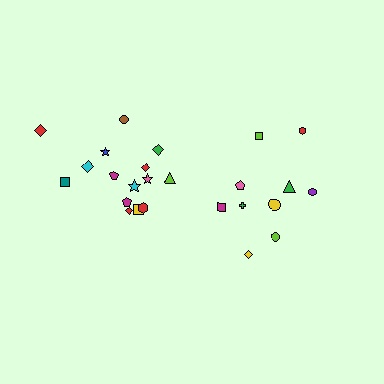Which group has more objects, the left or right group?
The left group.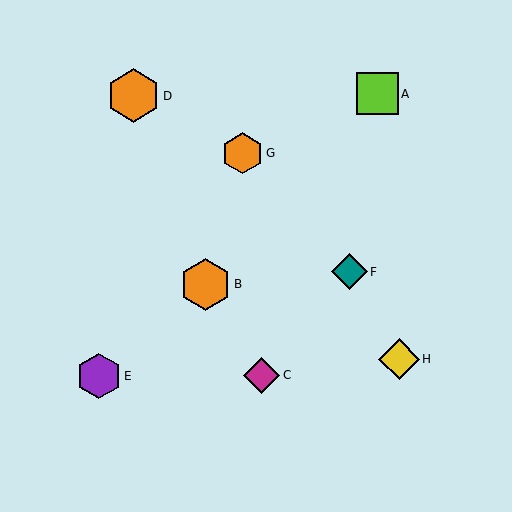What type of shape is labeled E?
Shape E is a purple hexagon.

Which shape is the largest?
The orange hexagon (labeled D) is the largest.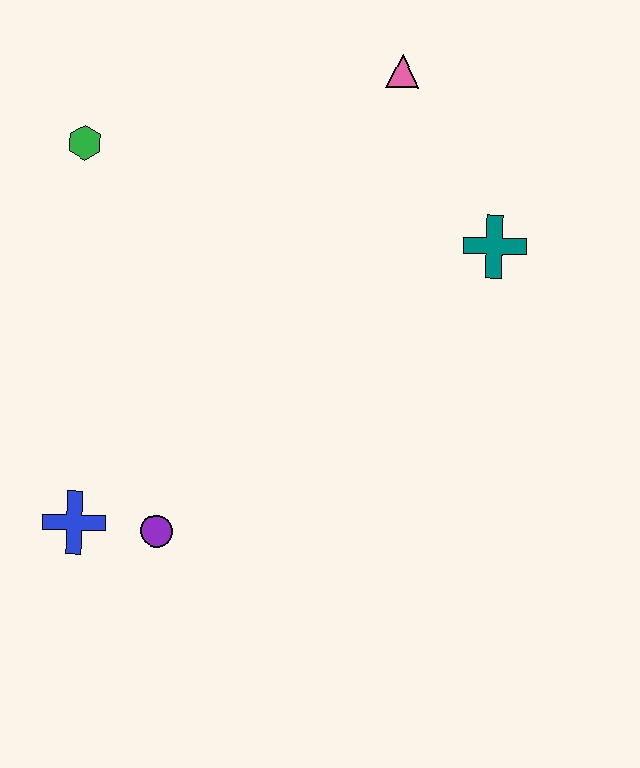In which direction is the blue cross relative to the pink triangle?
The blue cross is below the pink triangle.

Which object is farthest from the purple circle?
The pink triangle is farthest from the purple circle.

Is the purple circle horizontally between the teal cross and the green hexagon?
Yes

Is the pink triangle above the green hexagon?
Yes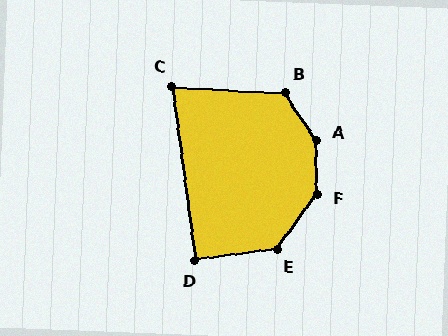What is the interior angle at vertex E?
Approximately 134 degrees (obtuse).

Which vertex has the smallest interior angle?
C, at approximately 79 degrees.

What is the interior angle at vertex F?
Approximately 143 degrees (obtuse).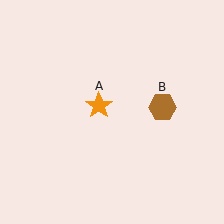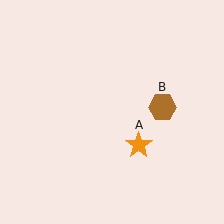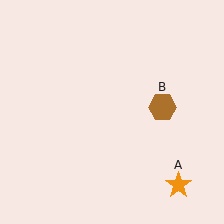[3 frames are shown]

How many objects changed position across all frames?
1 object changed position: orange star (object A).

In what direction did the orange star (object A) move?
The orange star (object A) moved down and to the right.